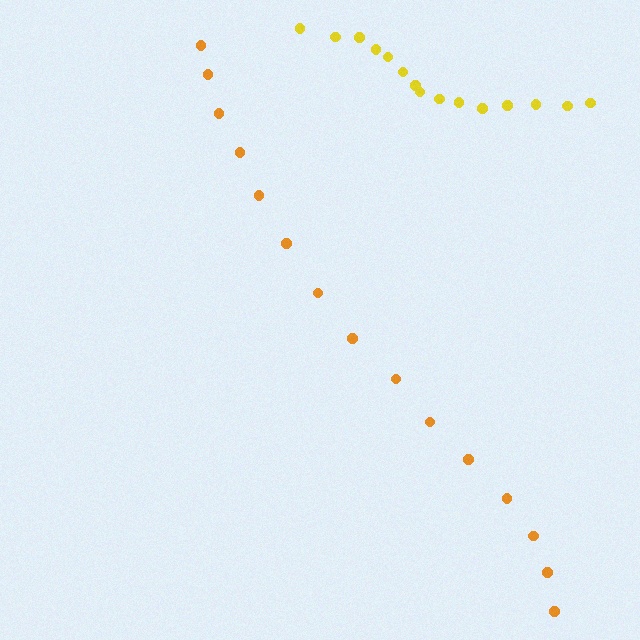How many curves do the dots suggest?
There are 2 distinct paths.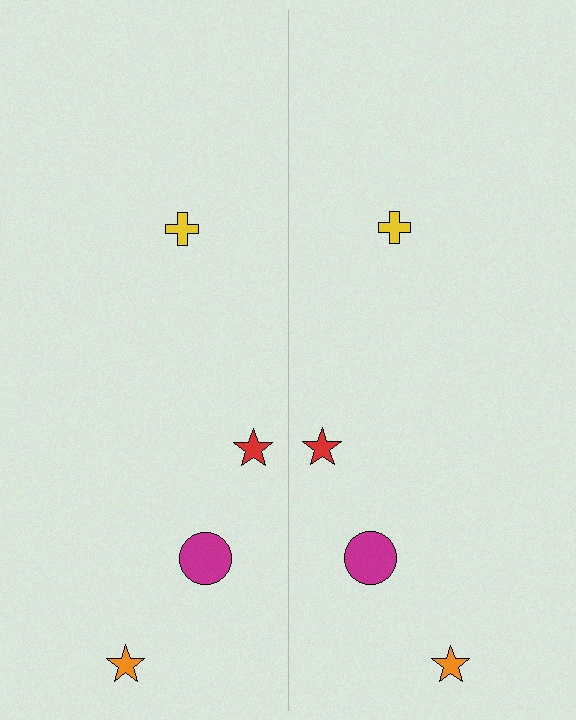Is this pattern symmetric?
Yes, this pattern has bilateral (reflection) symmetry.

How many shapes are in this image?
There are 8 shapes in this image.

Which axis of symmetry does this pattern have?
The pattern has a vertical axis of symmetry running through the center of the image.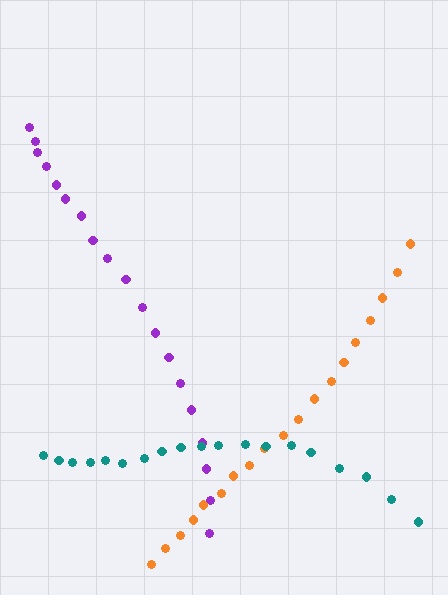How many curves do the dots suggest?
There are 3 distinct paths.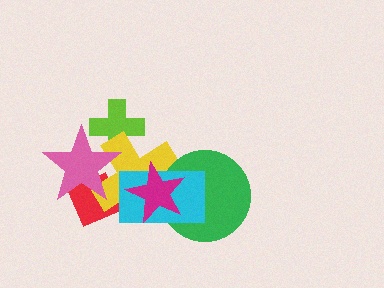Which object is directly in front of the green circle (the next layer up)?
The cyan rectangle is directly in front of the green circle.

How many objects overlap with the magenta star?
3 objects overlap with the magenta star.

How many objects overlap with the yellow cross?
6 objects overlap with the yellow cross.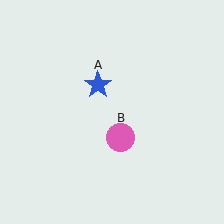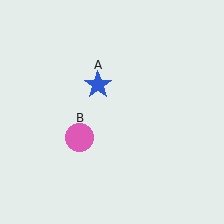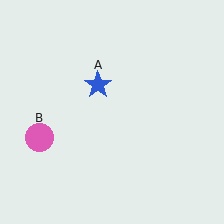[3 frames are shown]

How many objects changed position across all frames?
1 object changed position: pink circle (object B).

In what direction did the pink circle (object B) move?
The pink circle (object B) moved left.